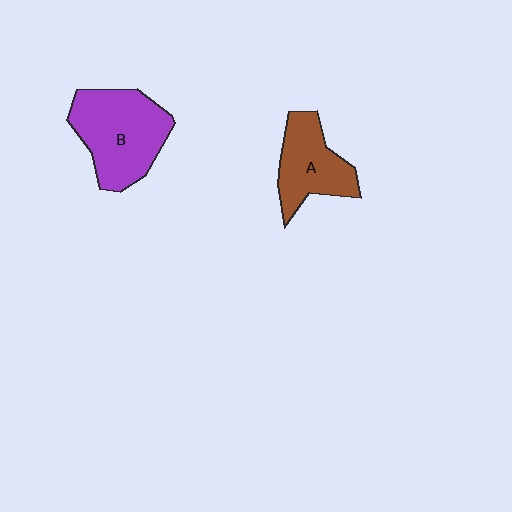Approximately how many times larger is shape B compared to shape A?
Approximately 1.4 times.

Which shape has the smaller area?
Shape A (brown).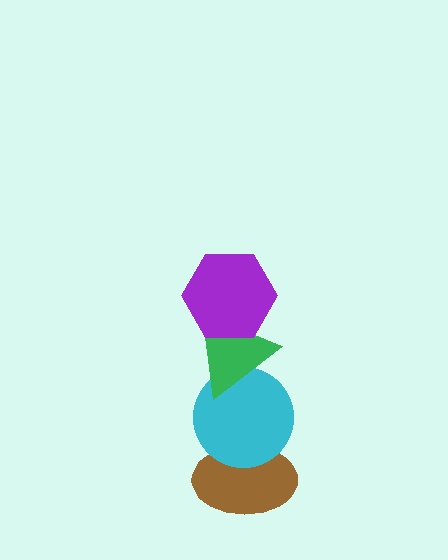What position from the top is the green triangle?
The green triangle is 2nd from the top.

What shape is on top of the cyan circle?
The green triangle is on top of the cyan circle.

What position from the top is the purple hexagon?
The purple hexagon is 1st from the top.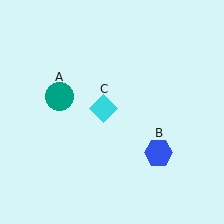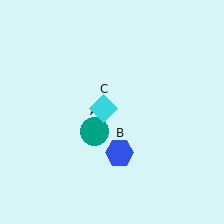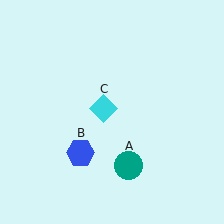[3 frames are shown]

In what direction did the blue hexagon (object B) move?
The blue hexagon (object B) moved left.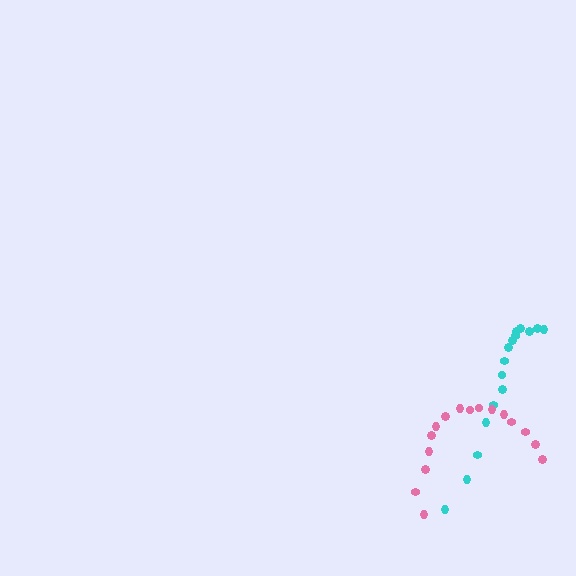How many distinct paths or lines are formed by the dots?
There are 2 distinct paths.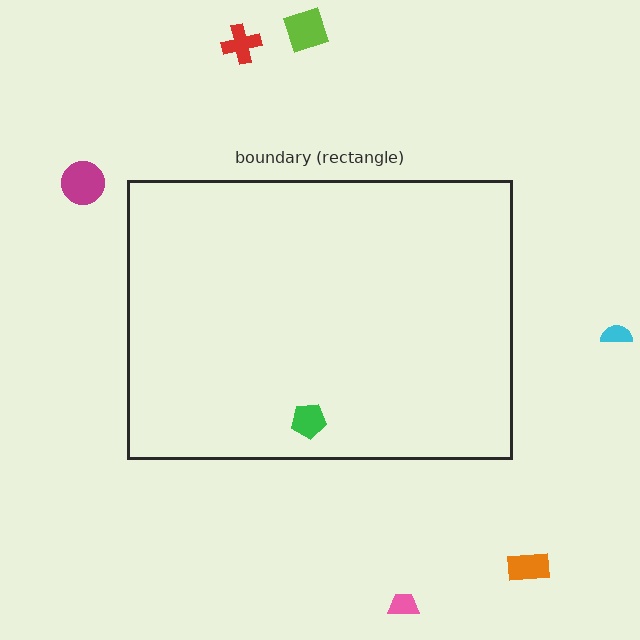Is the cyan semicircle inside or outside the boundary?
Outside.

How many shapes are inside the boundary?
1 inside, 6 outside.